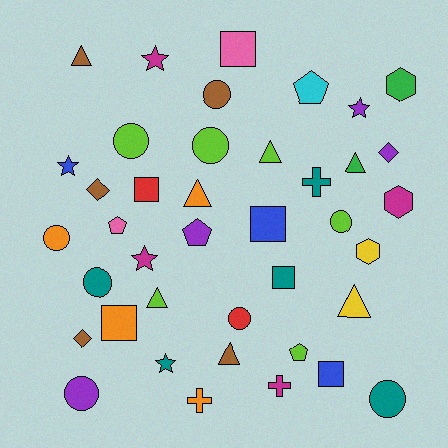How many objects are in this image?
There are 40 objects.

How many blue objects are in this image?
There are 3 blue objects.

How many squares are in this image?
There are 6 squares.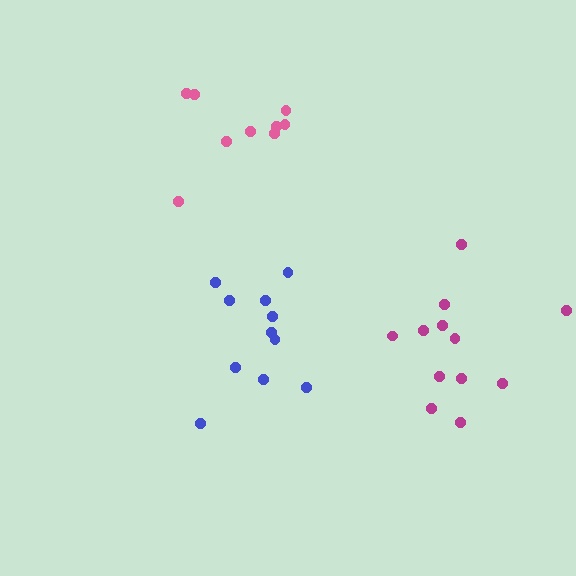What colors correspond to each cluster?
The clusters are colored: pink, blue, magenta.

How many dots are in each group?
Group 1: 9 dots, Group 2: 11 dots, Group 3: 12 dots (32 total).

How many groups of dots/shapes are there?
There are 3 groups.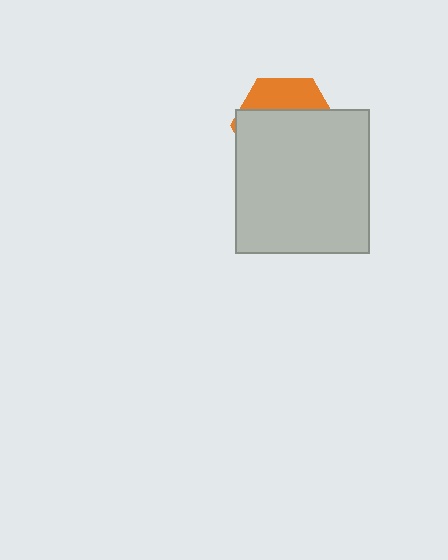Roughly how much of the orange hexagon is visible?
A small part of it is visible (roughly 30%).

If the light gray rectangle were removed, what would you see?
You would see the complete orange hexagon.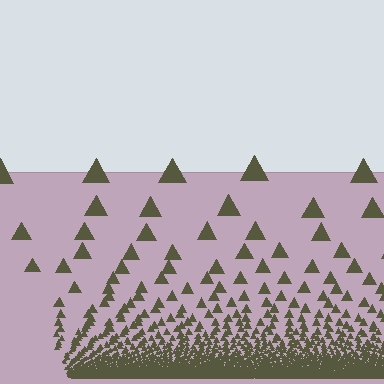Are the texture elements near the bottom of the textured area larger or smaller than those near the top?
Smaller. The gradient is inverted — elements near the bottom are smaller and denser.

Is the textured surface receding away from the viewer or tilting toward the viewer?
The surface appears to tilt toward the viewer. Texture elements get larger and sparser toward the top.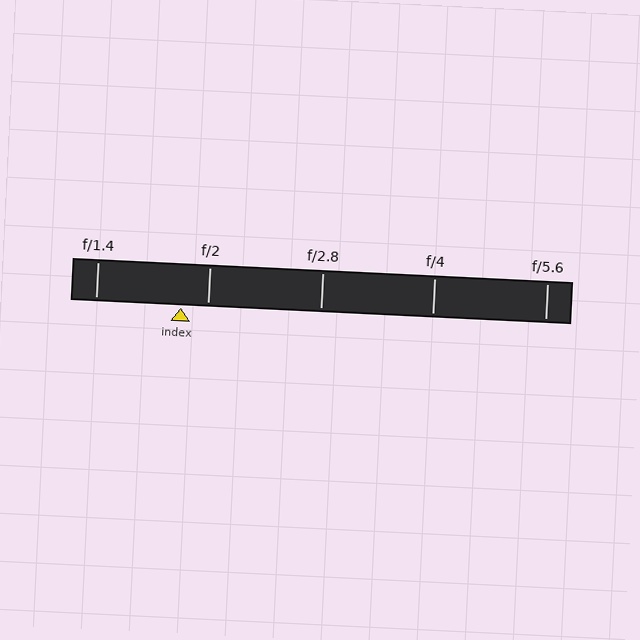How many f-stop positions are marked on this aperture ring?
There are 5 f-stop positions marked.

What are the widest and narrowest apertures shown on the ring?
The widest aperture shown is f/1.4 and the narrowest is f/5.6.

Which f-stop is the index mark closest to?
The index mark is closest to f/2.